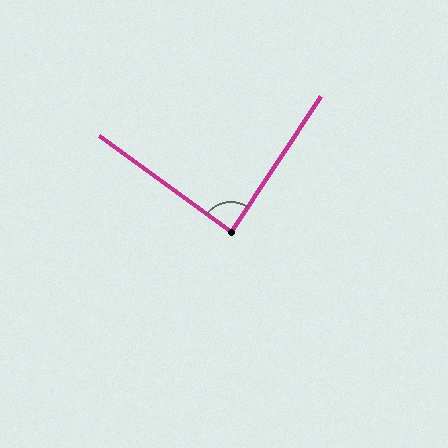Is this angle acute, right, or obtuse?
It is approximately a right angle.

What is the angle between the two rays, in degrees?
Approximately 88 degrees.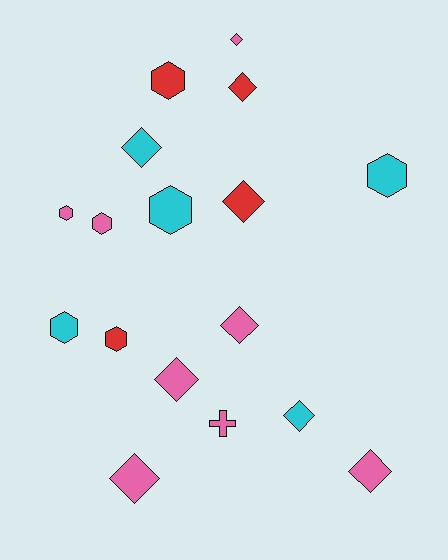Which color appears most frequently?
Pink, with 8 objects.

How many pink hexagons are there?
There are 2 pink hexagons.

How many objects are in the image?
There are 17 objects.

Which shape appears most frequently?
Diamond, with 9 objects.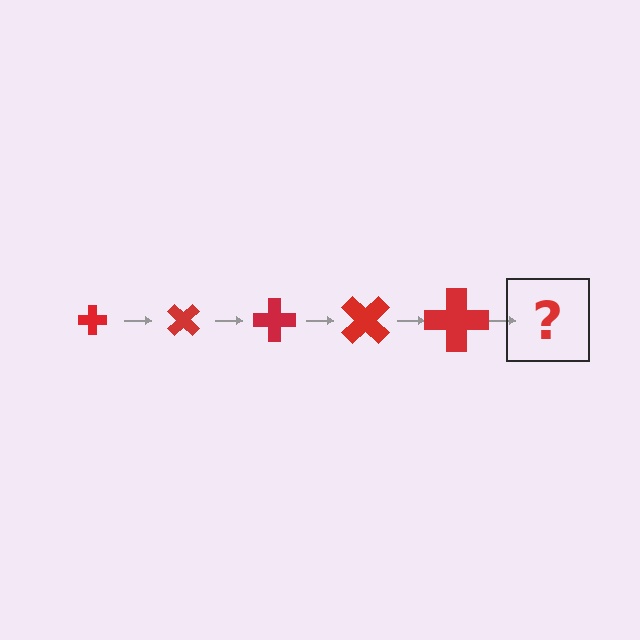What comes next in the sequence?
The next element should be a cross, larger than the previous one and rotated 225 degrees from the start.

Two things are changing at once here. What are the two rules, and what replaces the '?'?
The two rules are that the cross grows larger each step and it rotates 45 degrees each step. The '?' should be a cross, larger than the previous one and rotated 225 degrees from the start.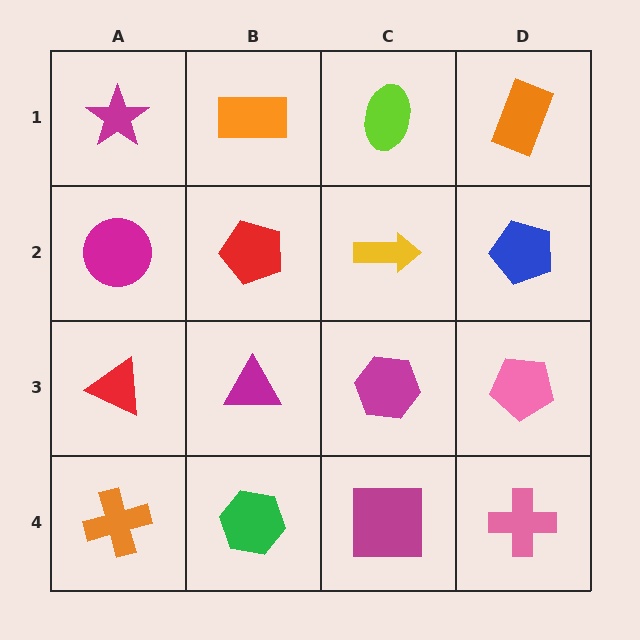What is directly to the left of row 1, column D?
A lime ellipse.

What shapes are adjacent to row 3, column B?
A red pentagon (row 2, column B), a green hexagon (row 4, column B), a red triangle (row 3, column A), a magenta hexagon (row 3, column C).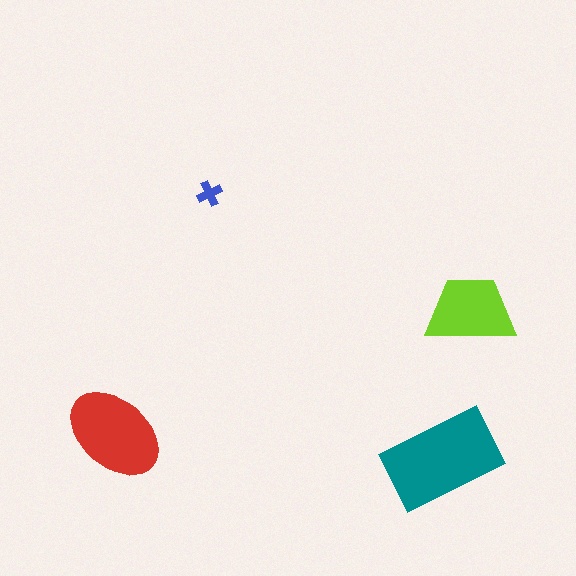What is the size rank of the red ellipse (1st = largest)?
2nd.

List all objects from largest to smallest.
The teal rectangle, the red ellipse, the lime trapezoid, the blue cross.